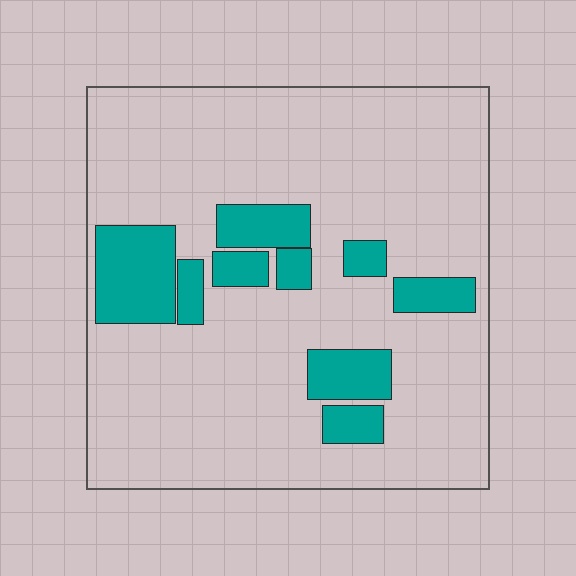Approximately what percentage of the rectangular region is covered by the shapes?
Approximately 20%.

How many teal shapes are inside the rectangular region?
9.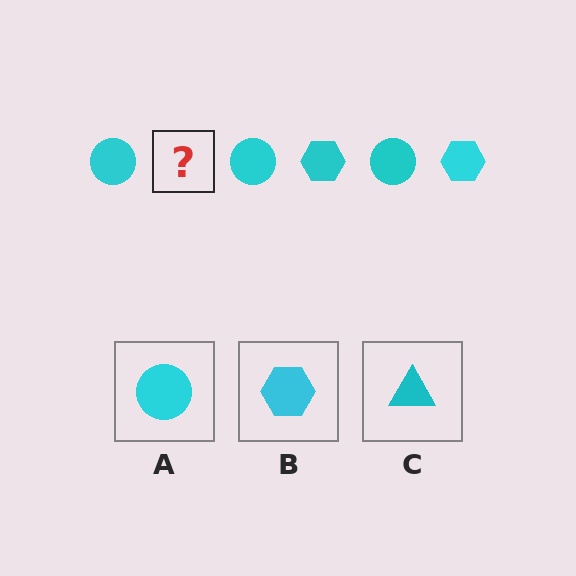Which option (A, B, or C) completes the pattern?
B.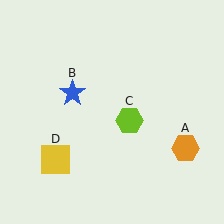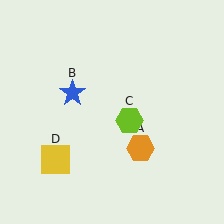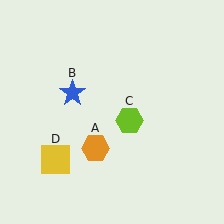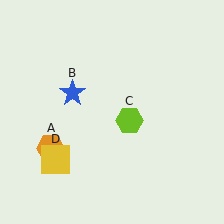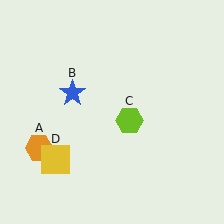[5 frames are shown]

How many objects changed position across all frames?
1 object changed position: orange hexagon (object A).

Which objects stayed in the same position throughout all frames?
Blue star (object B) and lime hexagon (object C) and yellow square (object D) remained stationary.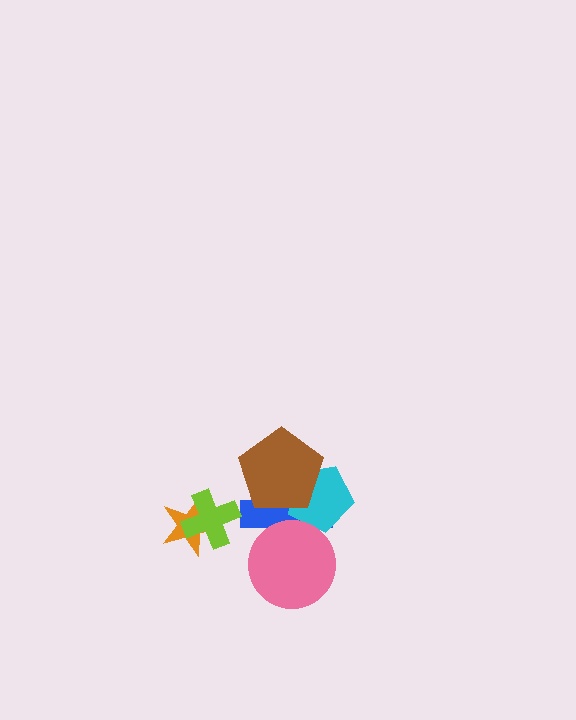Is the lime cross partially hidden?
No, no other shape covers it.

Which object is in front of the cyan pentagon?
The brown pentagon is in front of the cyan pentagon.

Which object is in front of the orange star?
The lime cross is in front of the orange star.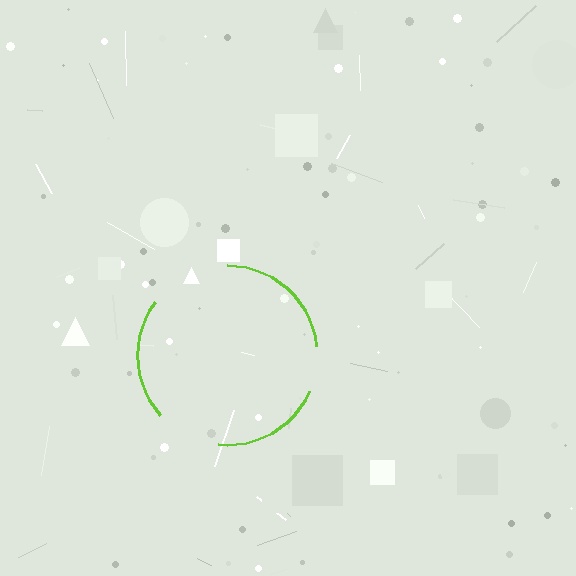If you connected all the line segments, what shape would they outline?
They would outline a circle.